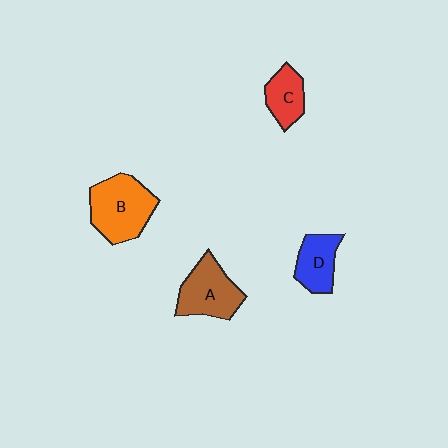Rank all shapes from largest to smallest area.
From largest to smallest: B (orange), A (brown), D (blue), C (red).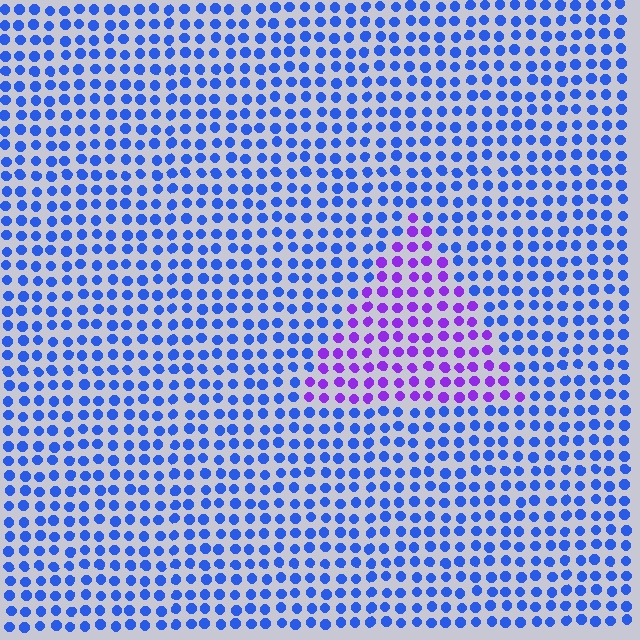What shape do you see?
I see a triangle.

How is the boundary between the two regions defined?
The boundary is defined purely by a slight shift in hue (about 50 degrees). Spacing, size, and orientation are identical on both sides.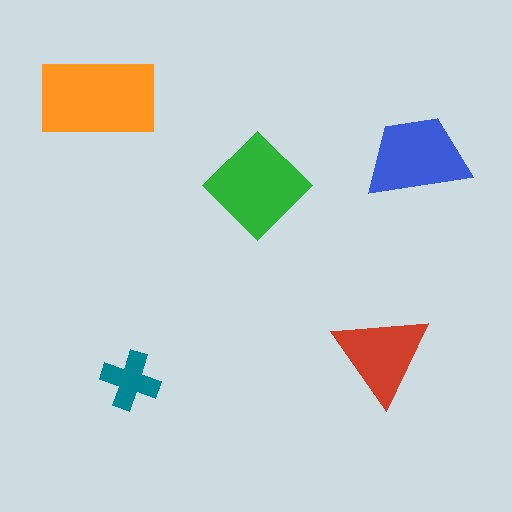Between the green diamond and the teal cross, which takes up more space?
The green diamond.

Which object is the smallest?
The teal cross.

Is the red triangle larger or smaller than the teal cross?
Larger.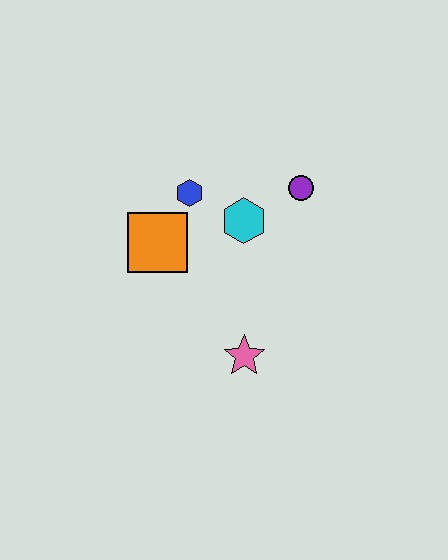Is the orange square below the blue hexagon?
Yes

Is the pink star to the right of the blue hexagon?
Yes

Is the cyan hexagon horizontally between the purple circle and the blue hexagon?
Yes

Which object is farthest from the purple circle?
The pink star is farthest from the purple circle.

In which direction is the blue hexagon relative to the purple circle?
The blue hexagon is to the left of the purple circle.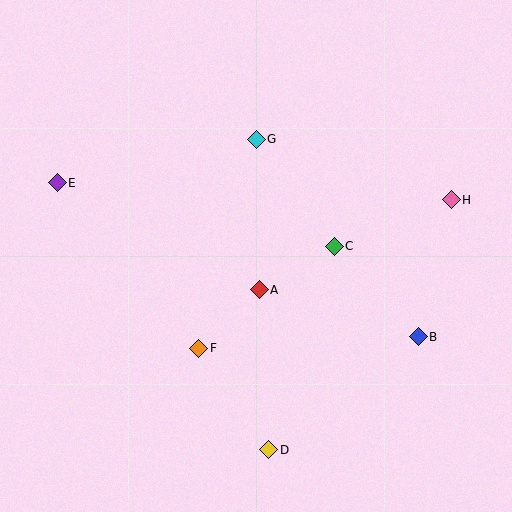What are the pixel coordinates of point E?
Point E is at (57, 183).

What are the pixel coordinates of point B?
Point B is at (418, 337).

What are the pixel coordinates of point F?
Point F is at (199, 348).